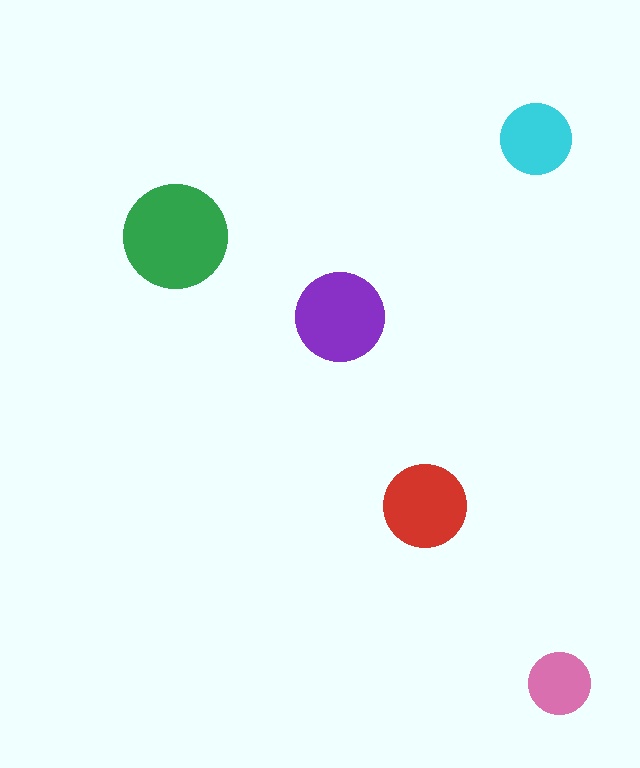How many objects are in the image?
There are 5 objects in the image.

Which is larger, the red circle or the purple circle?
The purple one.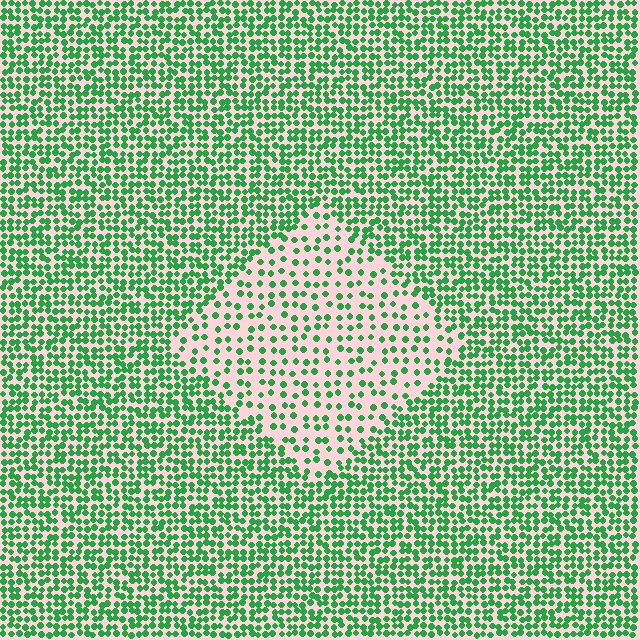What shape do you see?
I see a diamond.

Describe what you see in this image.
The image contains small green elements arranged at two different densities. A diamond-shaped region is visible where the elements are less densely packed than the surrounding area.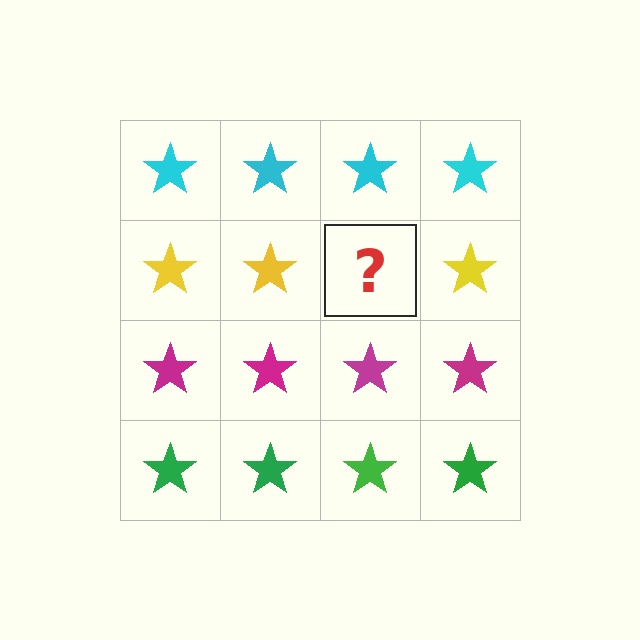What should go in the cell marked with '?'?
The missing cell should contain a yellow star.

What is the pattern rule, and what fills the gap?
The rule is that each row has a consistent color. The gap should be filled with a yellow star.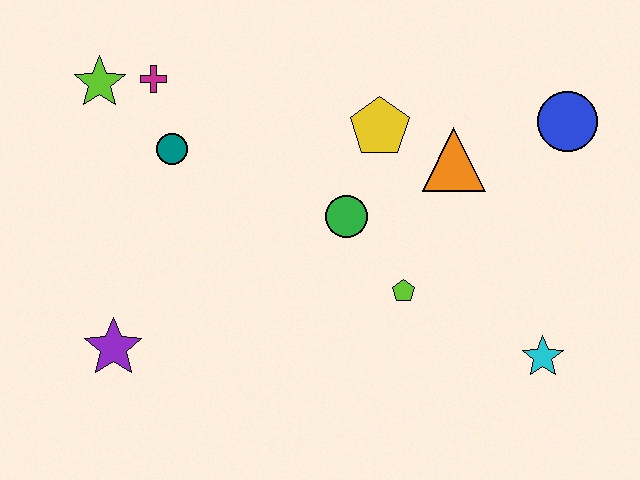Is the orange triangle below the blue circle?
Yes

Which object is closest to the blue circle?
The orange triangle is closest to the blue circle.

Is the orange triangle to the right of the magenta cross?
Yes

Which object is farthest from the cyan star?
The lime star is farthest from the cyan star.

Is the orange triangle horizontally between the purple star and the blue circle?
Yes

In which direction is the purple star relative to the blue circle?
The purple star is to the left of the blue circle.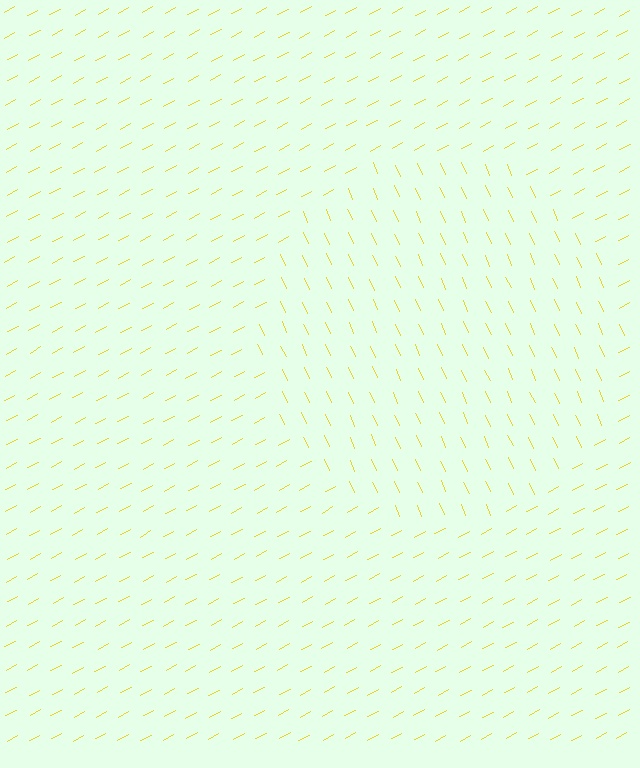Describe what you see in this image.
The image is filled with small yellow line segments. A circle region in the image has lines oriented differently from the surrounding lines, creating a visible texture boundary.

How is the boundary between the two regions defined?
The boundary is defined purely by a change in line orientation (approximately 86 degrees difference). All lines are the same color and thickness.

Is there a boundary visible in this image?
Yes, there is a texture boundary formed by a change in line orientation.